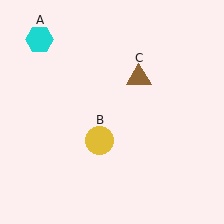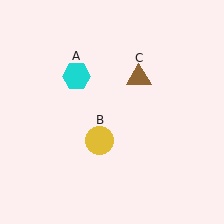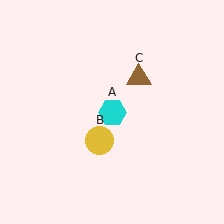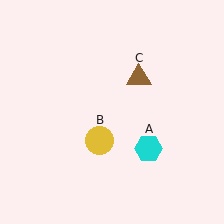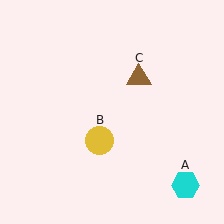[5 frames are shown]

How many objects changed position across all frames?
1 object changed position: cyan hexagon (object A).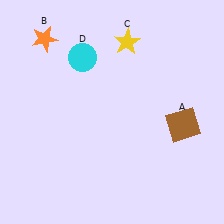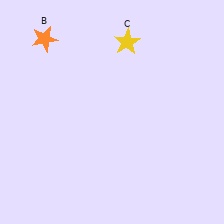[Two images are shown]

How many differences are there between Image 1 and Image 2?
There are 2 differences between the two images.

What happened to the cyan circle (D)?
The cyan circle (D) was removed in Image 2. It was in the top-left area of Image 1.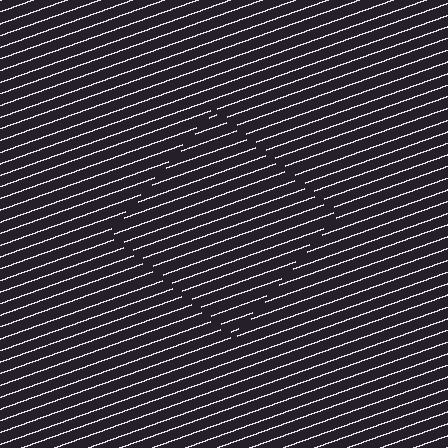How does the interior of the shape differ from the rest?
The interior of the shape contains the same grating, shifted by half a period — the contour is defined by the phase discontinuity where line-ends from the inner and outer gratings abut.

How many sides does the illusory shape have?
4 sides — the line-ends trace a square.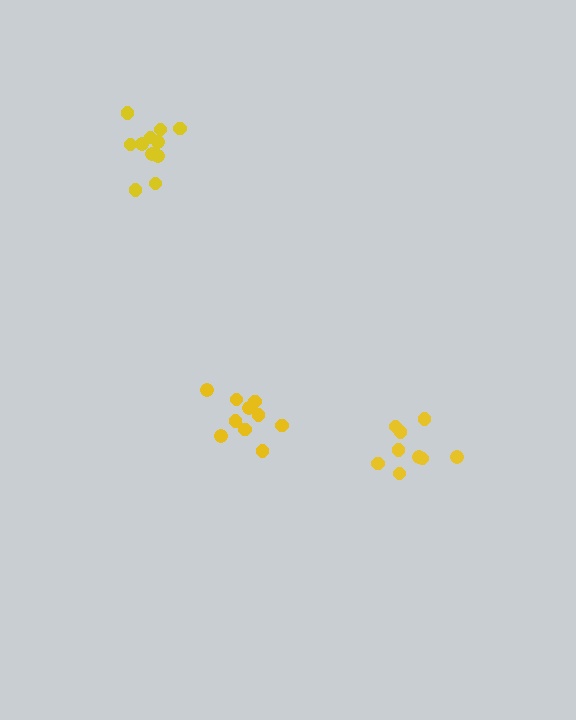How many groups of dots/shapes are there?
There are 3 groups.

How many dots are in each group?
Group 1: 9 dots, Group 2: 10 dots, Group 3: 11 dots (30 total).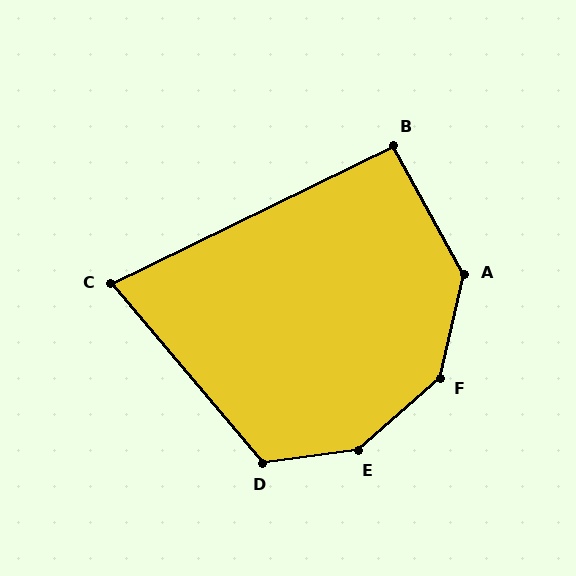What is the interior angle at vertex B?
Approximately 93 degrees (approximately right).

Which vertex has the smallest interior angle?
C, at approximately 76 degrees.